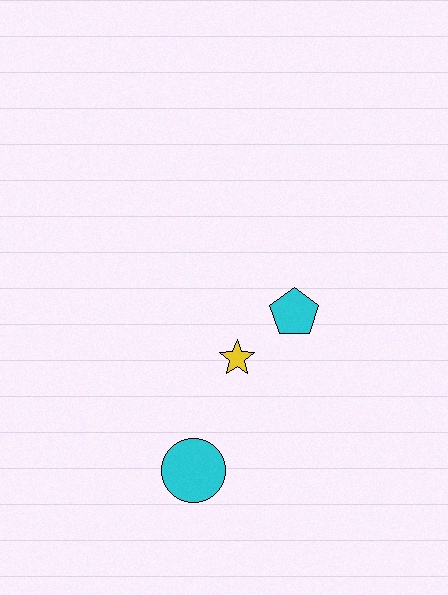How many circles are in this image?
There is 1 circle.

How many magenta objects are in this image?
There are no magenta objects.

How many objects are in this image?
There are 3 objects.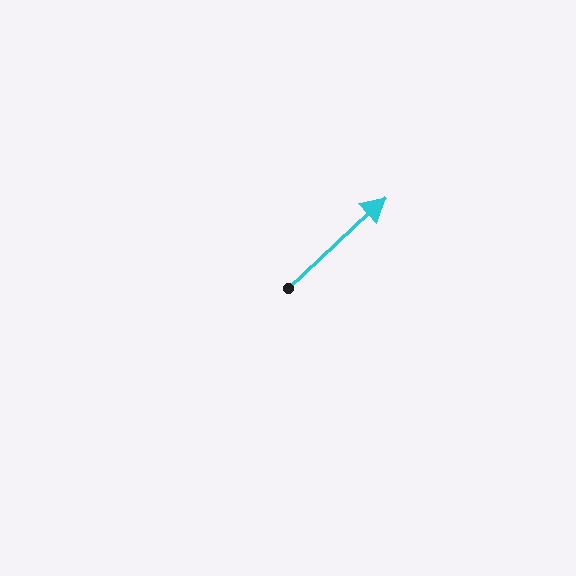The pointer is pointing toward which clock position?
Roughly 2 o'clock.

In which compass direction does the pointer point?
Northeast.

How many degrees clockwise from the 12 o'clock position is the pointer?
Approximately 47 degrees.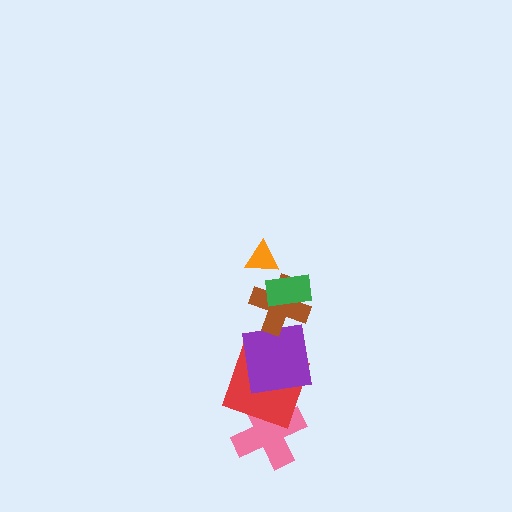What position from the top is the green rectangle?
The green rectangle is 2nd from the top.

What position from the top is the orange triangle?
The orange triangle is 1st from the top.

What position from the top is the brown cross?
The brown cross is 3rd from the top.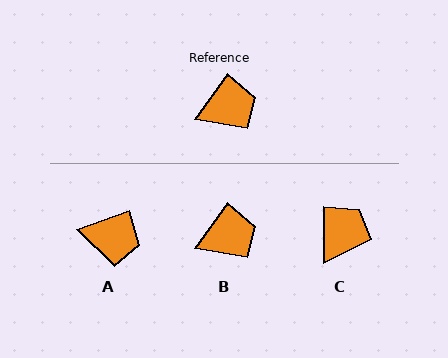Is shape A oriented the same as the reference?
No, it is off by about 35 degrees.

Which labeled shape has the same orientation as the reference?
B.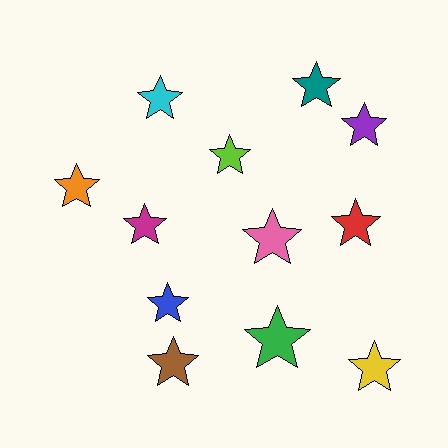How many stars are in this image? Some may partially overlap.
There are 12 stars.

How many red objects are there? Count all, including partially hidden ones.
There is 1 red object.